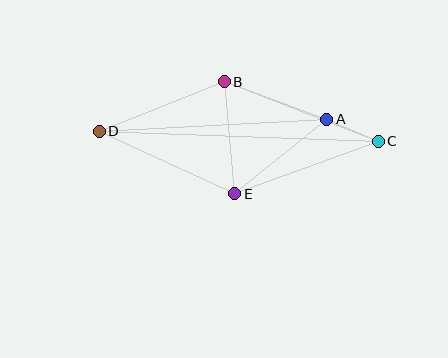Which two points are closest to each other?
Points A and C are closest to each other.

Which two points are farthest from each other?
Points C and D are farthest from each other.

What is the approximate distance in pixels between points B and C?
The distance between B and C is approximately 165 pixels.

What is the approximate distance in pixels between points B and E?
The distance between B and E is approximately 113 pixels.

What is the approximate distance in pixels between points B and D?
The distance between B and D is approximately 134 pixels.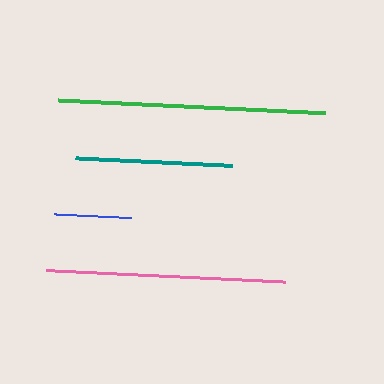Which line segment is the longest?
The green line is the longest at approximately 267 pixels.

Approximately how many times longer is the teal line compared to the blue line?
The teal line is approximately 2.0 times the length of the blue line.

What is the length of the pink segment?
The pink segment is approximately 238 pixels long.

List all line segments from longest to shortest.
From longest to shortest: green, pink, teal, blue.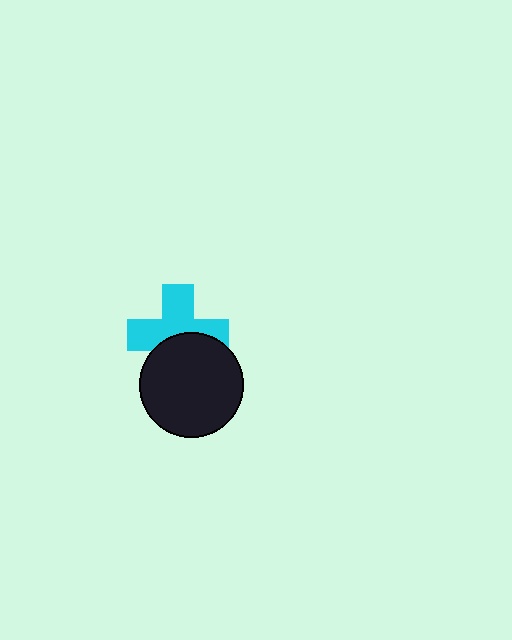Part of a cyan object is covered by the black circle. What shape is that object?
It is a cross.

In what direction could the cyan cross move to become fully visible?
The cyan cross could move up. That would shift it out from behind the black circle entirely.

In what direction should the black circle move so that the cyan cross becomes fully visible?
The black circle should move down. That is the shortest direction to clear the overlap and leave the cyan cross fully visible.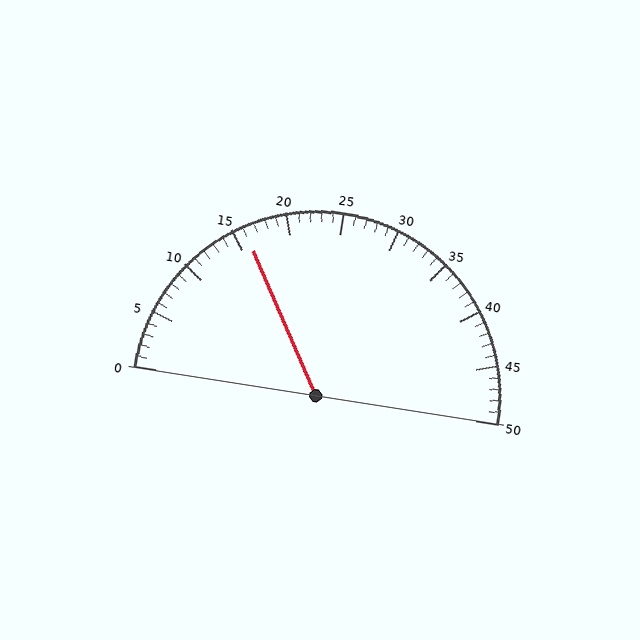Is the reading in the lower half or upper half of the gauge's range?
The reading is in the lower half of the range (0 to 50).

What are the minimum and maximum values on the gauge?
The gauge ranges from 0 to 50.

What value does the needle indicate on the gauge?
The needle indicates approximately 16.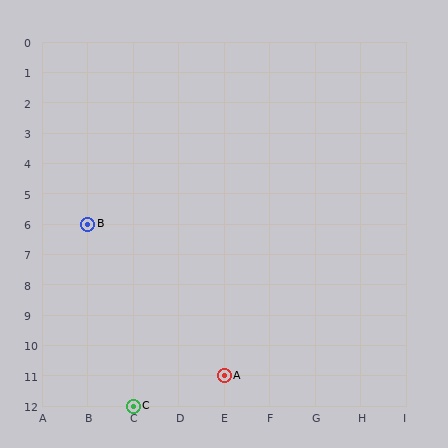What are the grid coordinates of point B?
Point B is at grid coordinates (B, 6).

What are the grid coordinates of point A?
Point A is at grid coordinates (E, 11).